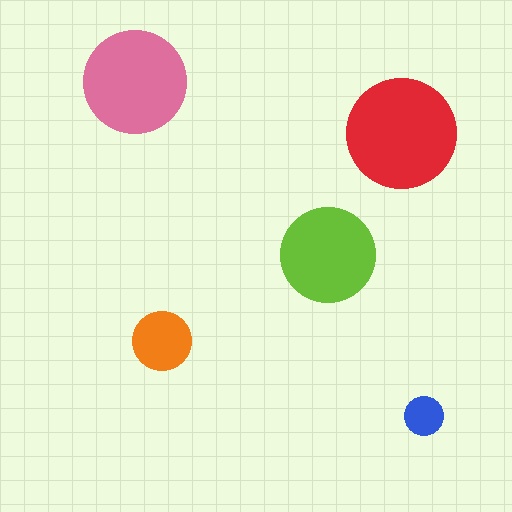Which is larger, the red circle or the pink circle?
The red one.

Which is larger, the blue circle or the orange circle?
The orange one.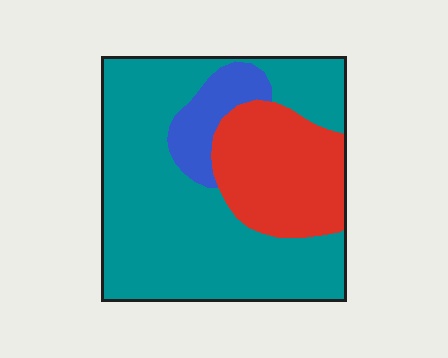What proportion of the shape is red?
Red takes up about one quarter (1/4) of the shape.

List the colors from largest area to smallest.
From largest to smallest: teal, red, blue.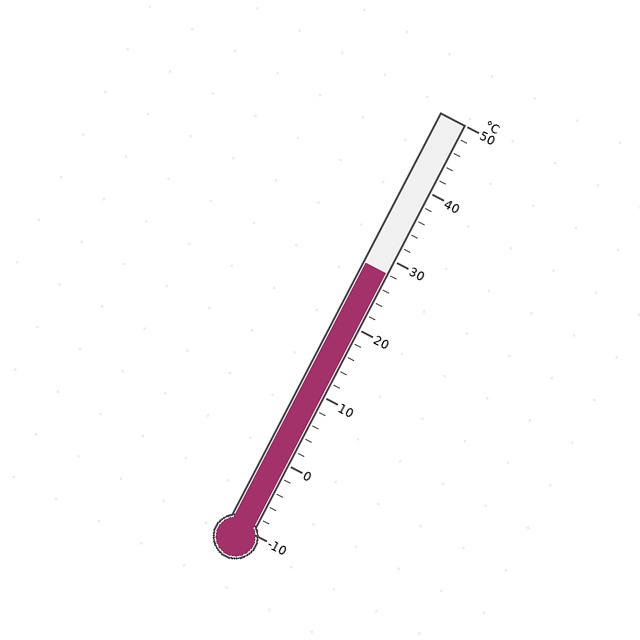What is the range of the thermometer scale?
The thermometer scale ranges from -10°C to 50°C.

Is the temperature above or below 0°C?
The temperature is above 0°C.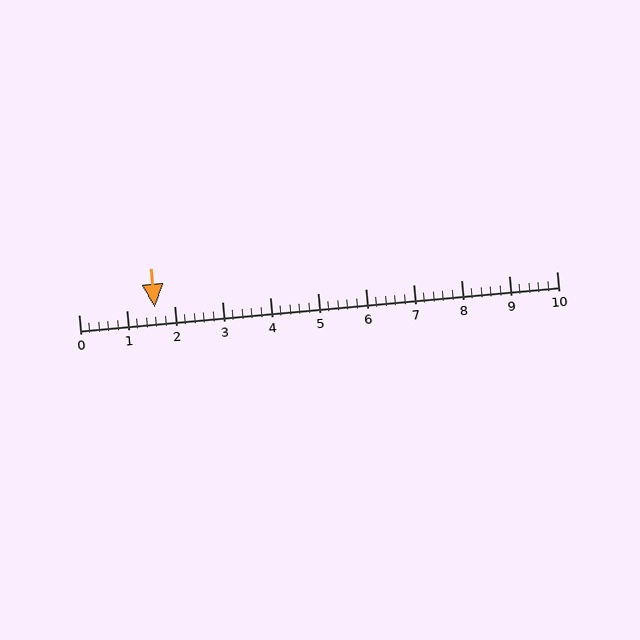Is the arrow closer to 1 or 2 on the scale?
The arrow is closer to 2.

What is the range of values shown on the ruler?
The ruler shows values from 0 to 10.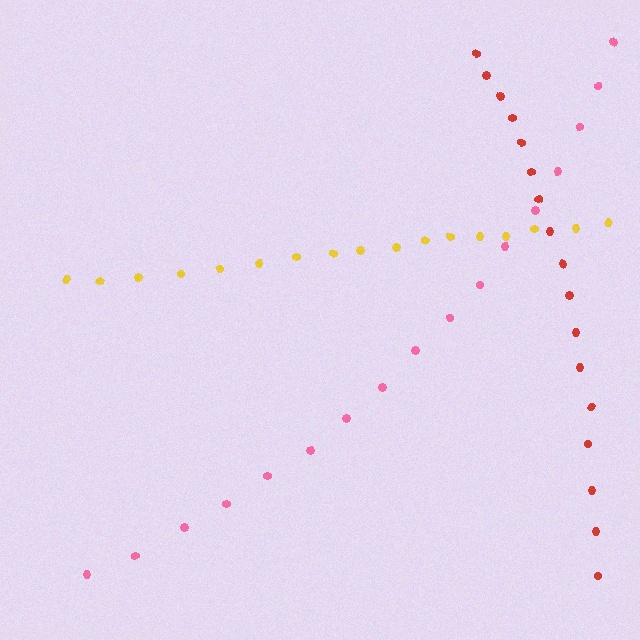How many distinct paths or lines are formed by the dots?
There are 3 distinct paths.